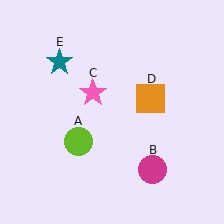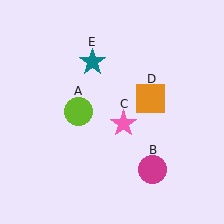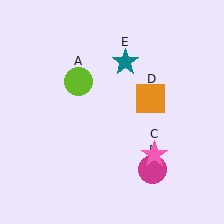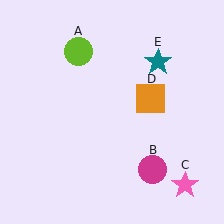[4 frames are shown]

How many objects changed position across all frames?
3 objects changed position: lime circle (object A), pink star (object C), teal star (object E).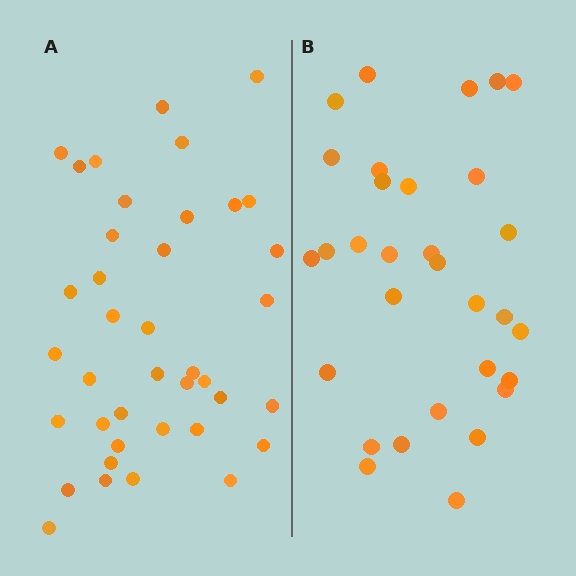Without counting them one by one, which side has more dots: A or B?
Region A (the left region) has more dots.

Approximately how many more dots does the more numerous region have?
Region A has roughly 8 or so more dots than region B.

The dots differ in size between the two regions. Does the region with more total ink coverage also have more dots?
No. Region B has more total ink coverage because its dots are larger, but region A actually contains more individual dots. Total area can be misleading — the number of items is what matters here.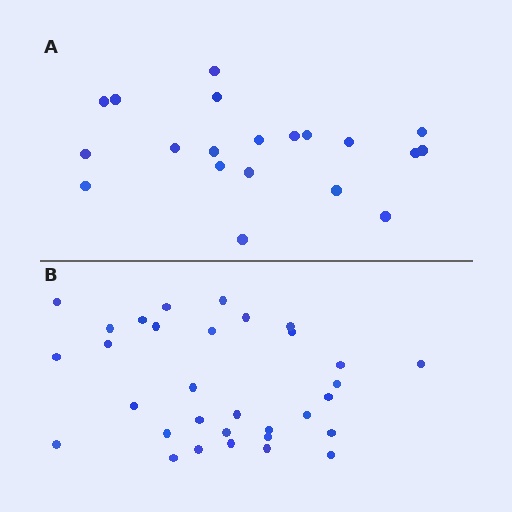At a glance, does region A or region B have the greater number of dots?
Region B (the bottom region) has more dots.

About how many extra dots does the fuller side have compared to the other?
Region B has roughly 12 or so more dots than region A.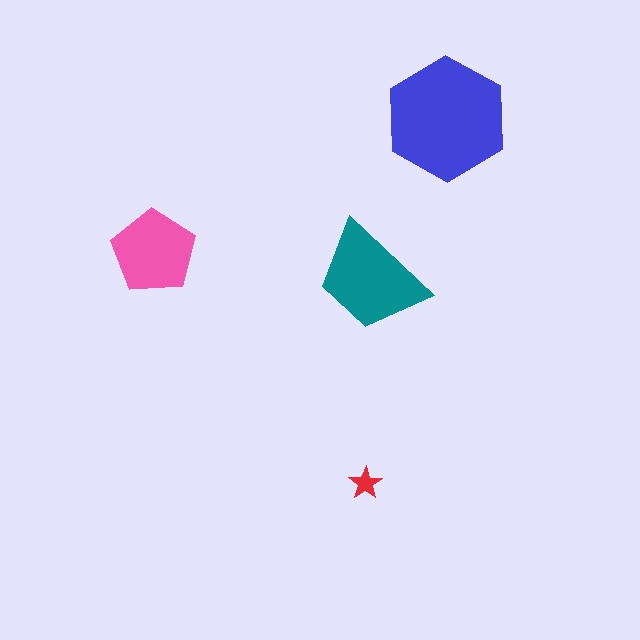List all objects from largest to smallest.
The blue hexagon, the teal trapezoid, the pink pentagon, the red star.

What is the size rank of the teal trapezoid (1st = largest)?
2nd.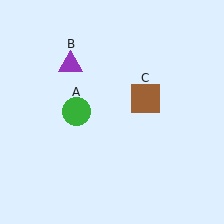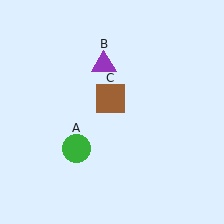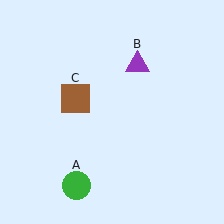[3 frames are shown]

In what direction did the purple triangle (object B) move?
The purple triangle (object B) moved right.